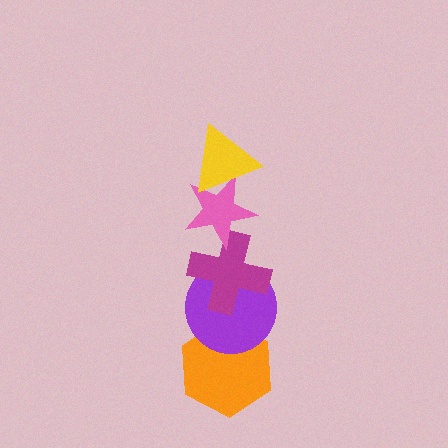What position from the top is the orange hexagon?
The orange hexagon is 5th from the top.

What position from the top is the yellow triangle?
The yellow triangle is 1st from the top.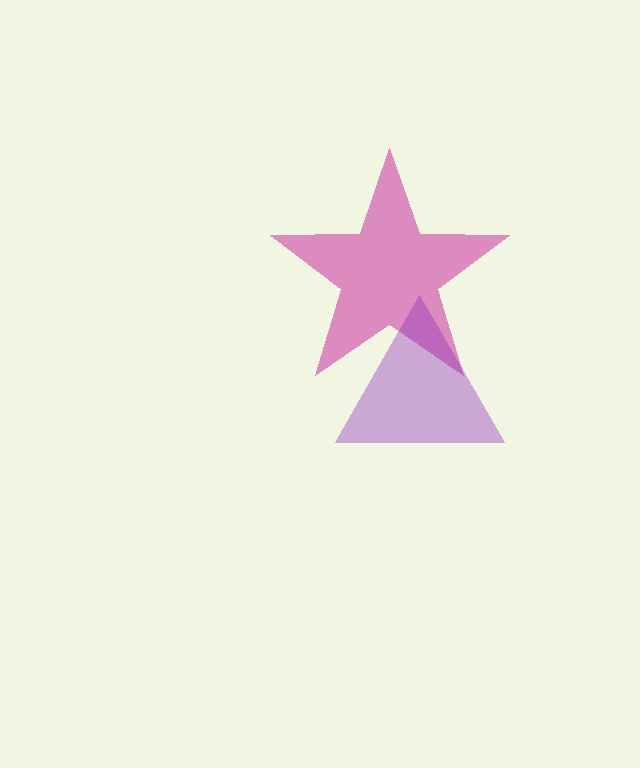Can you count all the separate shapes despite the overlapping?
Yes, there are 2 separate shapes.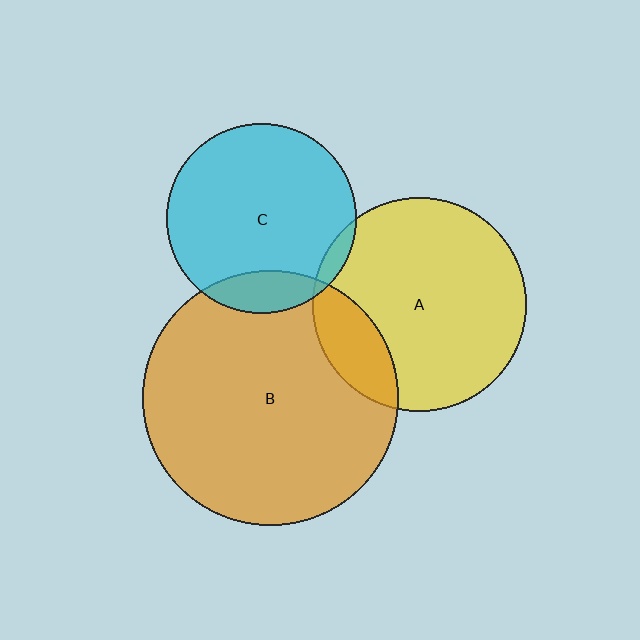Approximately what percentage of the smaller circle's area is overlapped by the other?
Approximately 15%.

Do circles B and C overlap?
Yes.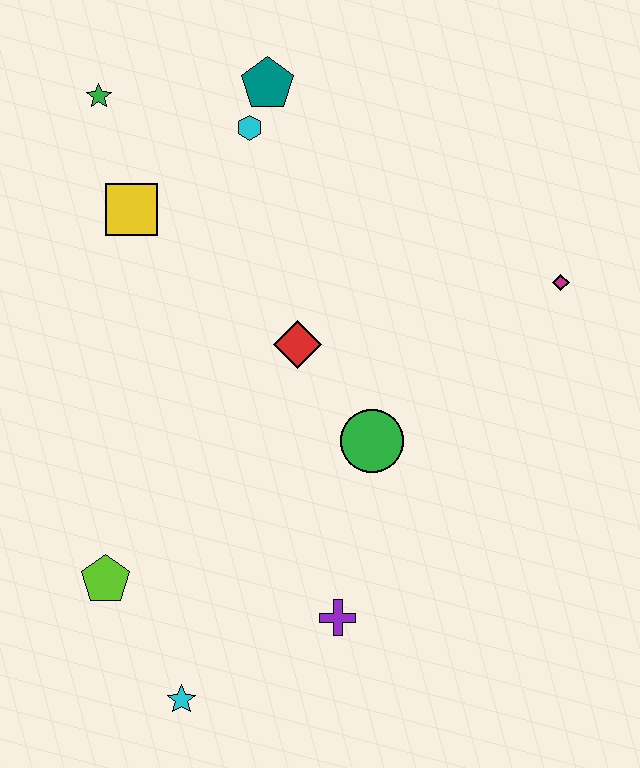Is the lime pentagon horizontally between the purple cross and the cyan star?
No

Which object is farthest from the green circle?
The green star is farthest from the green circle.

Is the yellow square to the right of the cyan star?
No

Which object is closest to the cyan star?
The lime pentagon is closest to the cyan star.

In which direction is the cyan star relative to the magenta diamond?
The cyan star is below the magenta diamond.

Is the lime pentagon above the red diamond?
No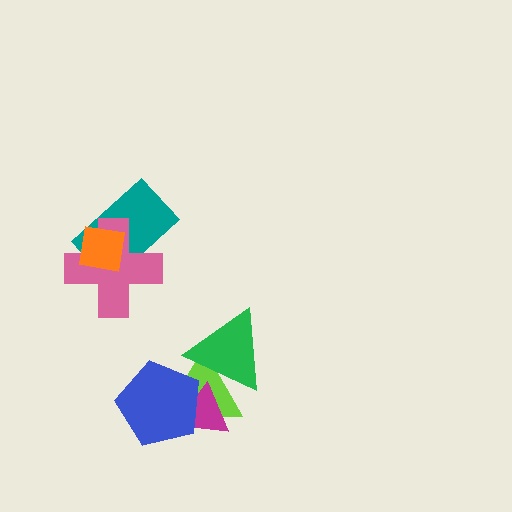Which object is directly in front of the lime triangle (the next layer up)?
The magenta triangle is directly in front of the lime triangle.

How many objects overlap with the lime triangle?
3 objects overlap with the lime triangle.